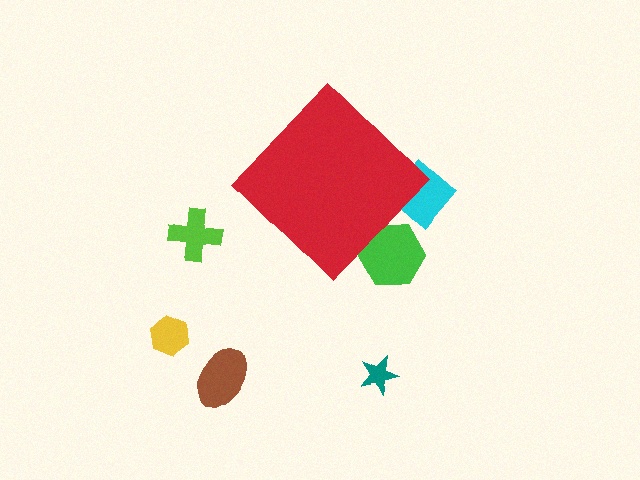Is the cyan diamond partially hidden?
Yes, the cyan diamond is partially hidden behind the red diamond.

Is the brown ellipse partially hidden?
No, the brown ellipse is fully visible.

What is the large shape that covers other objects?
A red diamond.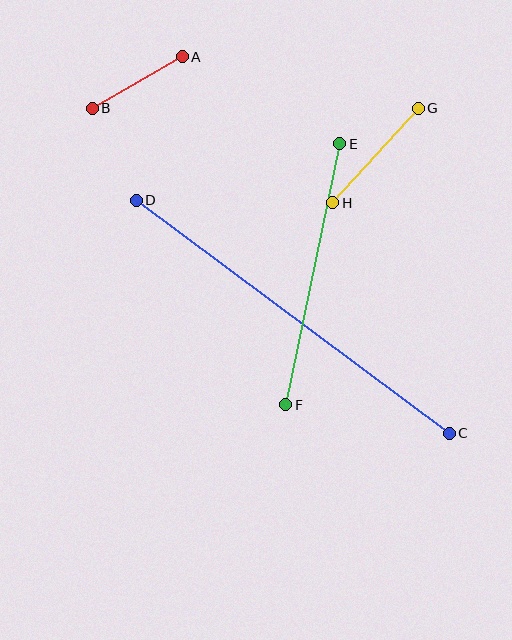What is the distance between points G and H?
The distance is approximately 127 pixels.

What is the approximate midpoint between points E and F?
The midpoint is at approximately (313, 274) pixels.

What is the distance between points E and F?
The distance is approximately 266 pixels.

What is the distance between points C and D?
The distance is approximately 390 pixels.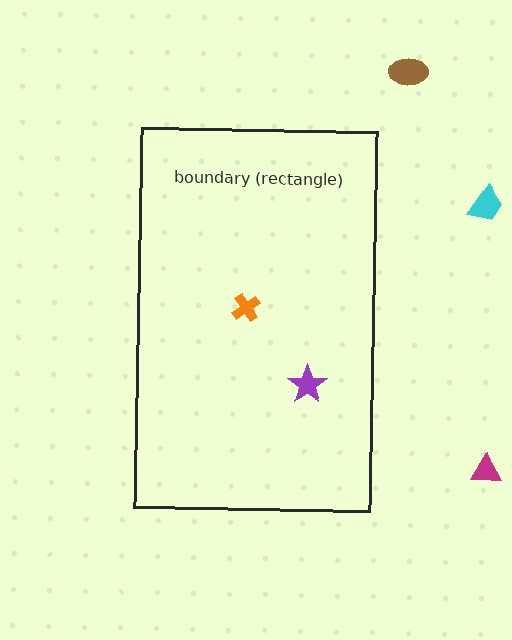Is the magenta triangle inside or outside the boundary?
Outside.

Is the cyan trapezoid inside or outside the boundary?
Outside.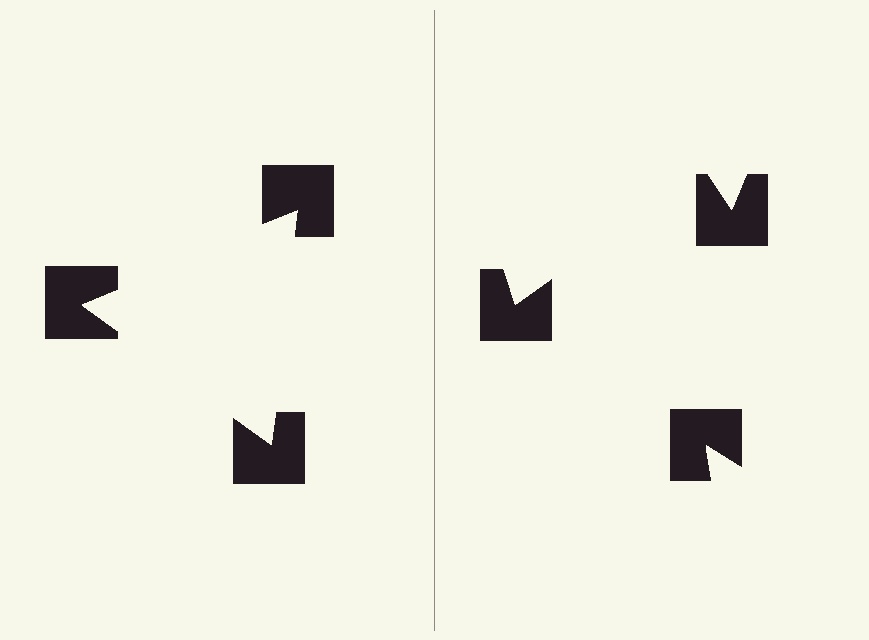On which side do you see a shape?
An illusory triangle appears on the left side. On the right side the wedge cuts are rotated, so no coherent shape forms.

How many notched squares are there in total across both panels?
6 — 3 on each side.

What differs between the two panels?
The notched squares are positioned identically on both sides; only the wedge orientations differ. On the left they align to a triangle; on the right they are misaligned.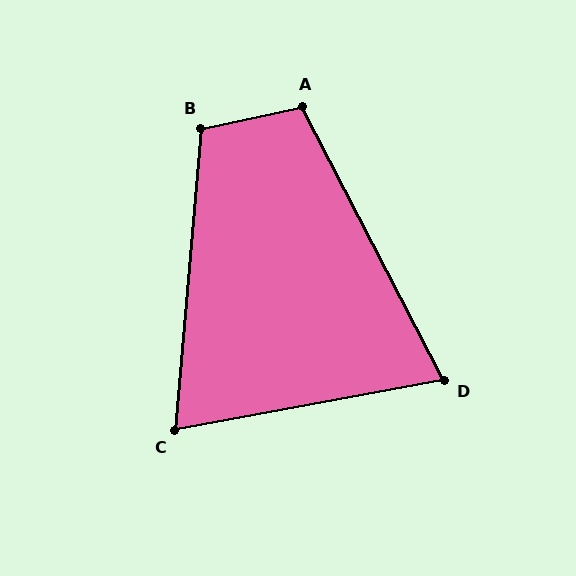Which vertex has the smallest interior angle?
D, at approximately 73 degrees.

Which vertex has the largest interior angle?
B, at approximately 107 degrees.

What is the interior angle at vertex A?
Approximately 105 degrees (obtuse).